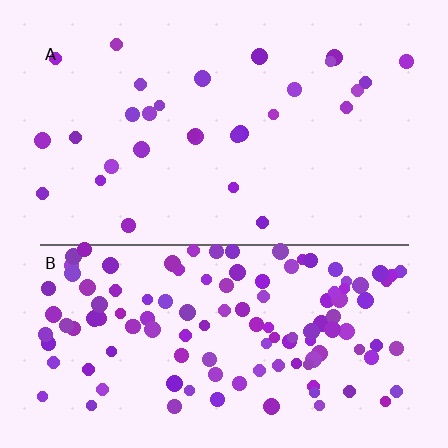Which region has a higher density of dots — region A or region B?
B (the bottom).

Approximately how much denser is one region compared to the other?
Approximately 4.2× — region B over region A.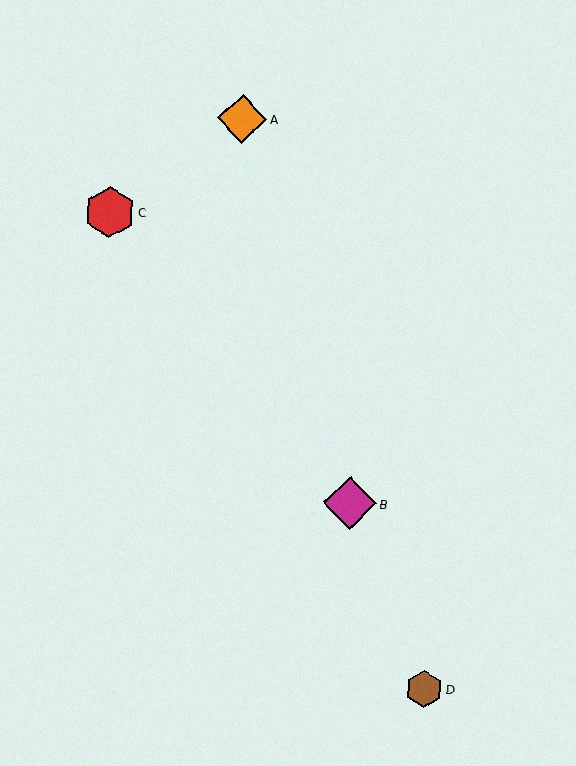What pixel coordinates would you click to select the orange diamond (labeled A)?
Click at (242, 119) to select the orange diamond A.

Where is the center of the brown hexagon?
The center of the brown hexagon is at (424, 689).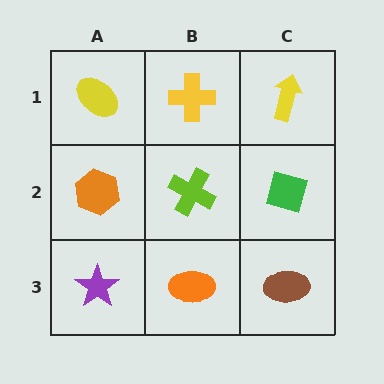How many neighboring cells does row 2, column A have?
3.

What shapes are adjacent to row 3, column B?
A lime cross (row 2, column B), a purple star (row 3, column A), a brown ellipse (row 3, column C).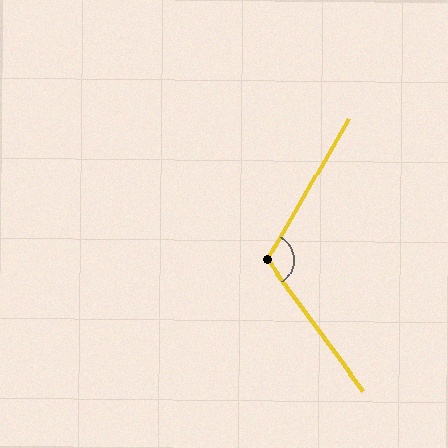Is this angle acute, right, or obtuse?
It is obtuse.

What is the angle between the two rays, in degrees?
Approximately 114 degrees.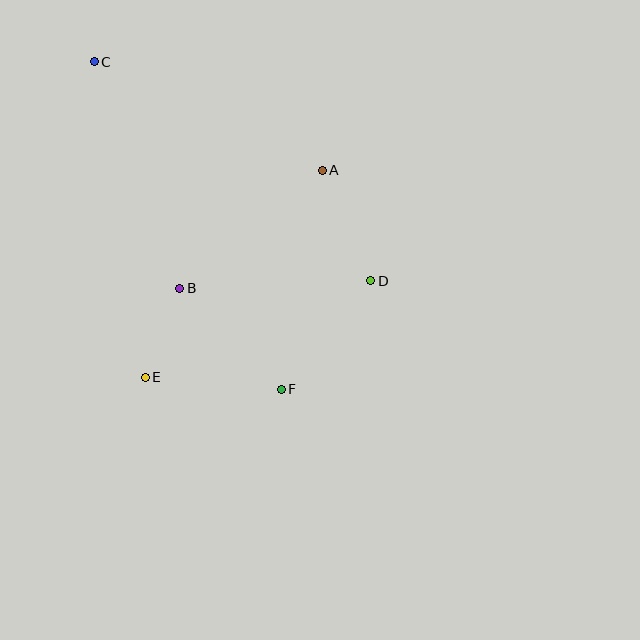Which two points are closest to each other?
Points B and E are closest to each other.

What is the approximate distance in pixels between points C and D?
The distance between C and D is approximately 352 pixels.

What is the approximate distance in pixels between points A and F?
The distance between A and F is approximately 223 pixels.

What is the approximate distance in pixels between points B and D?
The distance between B and D is approximately 191 pixels.